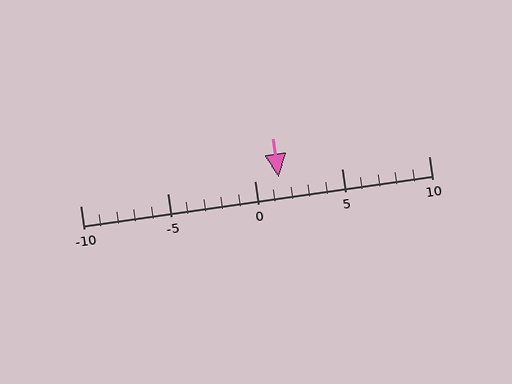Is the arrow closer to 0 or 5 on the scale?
The arrow is closer to 0.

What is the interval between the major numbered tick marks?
The major tick marks are spaced 5 units apart.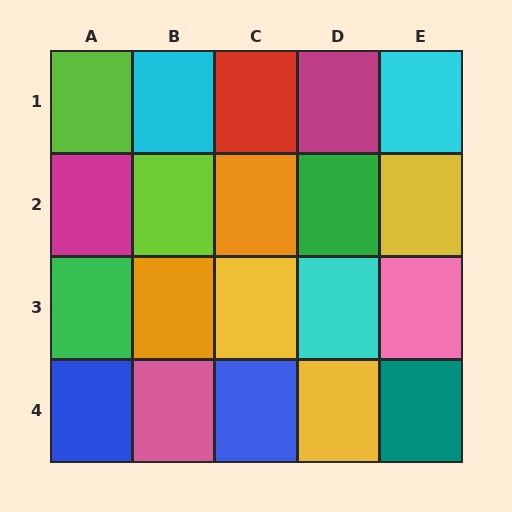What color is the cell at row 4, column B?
Pink.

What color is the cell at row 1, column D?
Magenta.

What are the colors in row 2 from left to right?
Magenta, lime, orange, green, yellow.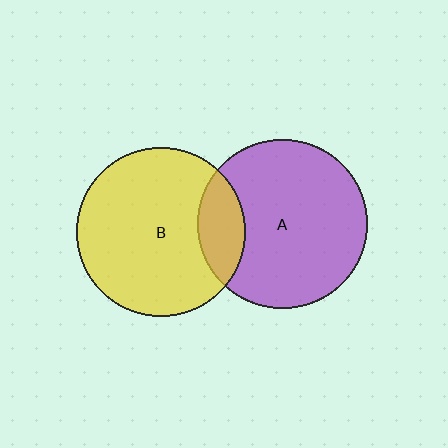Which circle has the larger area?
Circle A (purple).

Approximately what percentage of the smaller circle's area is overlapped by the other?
Approximately 15%.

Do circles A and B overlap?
Yes.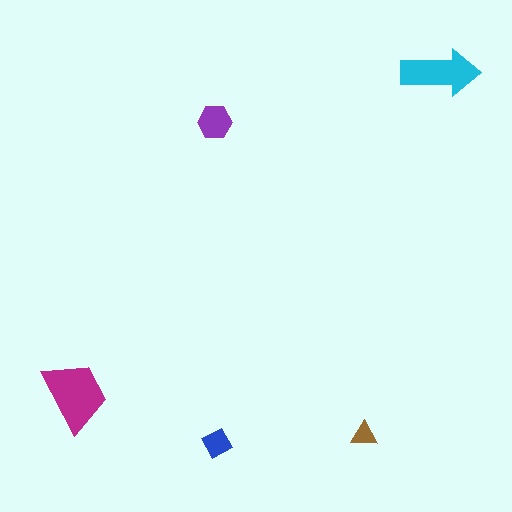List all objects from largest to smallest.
The magenta trapezoid, the cyan arrow, the purple hexagon, the blue diamond, the brown triangle.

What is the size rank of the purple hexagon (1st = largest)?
3rd.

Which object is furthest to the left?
The magenta trapezoid is leftmost.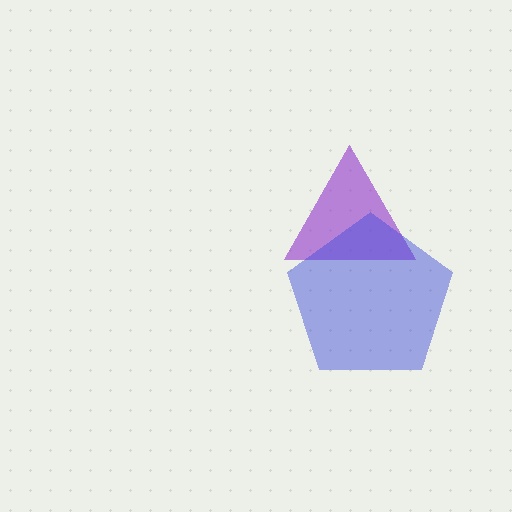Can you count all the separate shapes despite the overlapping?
Yes, there are 2 separate shapes.